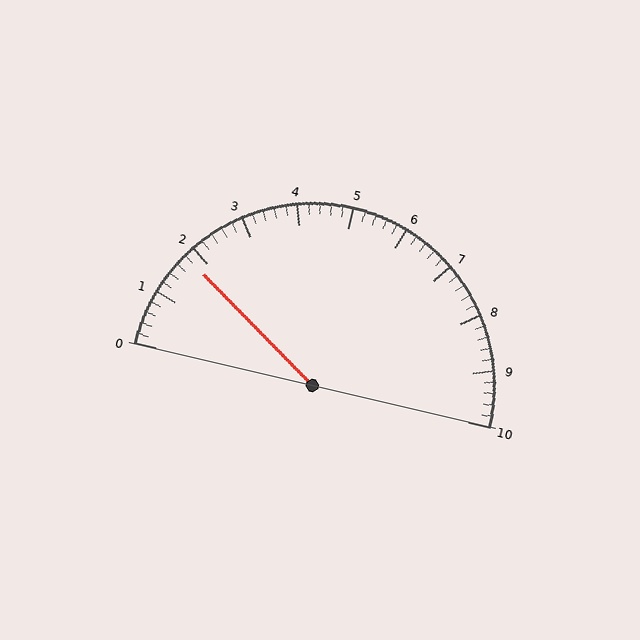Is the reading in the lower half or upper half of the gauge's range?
The reading is in the lower half of the range (0 to 10).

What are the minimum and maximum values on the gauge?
The gauge ranges from 0 to 10.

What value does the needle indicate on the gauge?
The needle indicates approximately 1.8.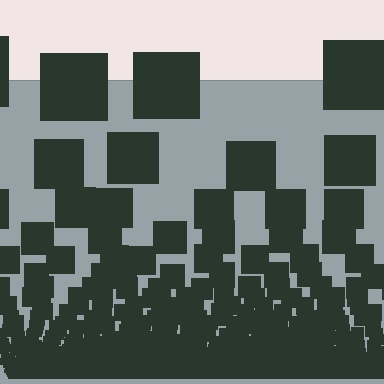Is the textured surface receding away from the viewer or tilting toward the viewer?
The surface appears to tilt toward the viewer. Texture elements get larger and sparser toward the top.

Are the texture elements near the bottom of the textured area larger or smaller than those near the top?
Smaller. The gradient is inverted — elements near the bottom are smaller and denser.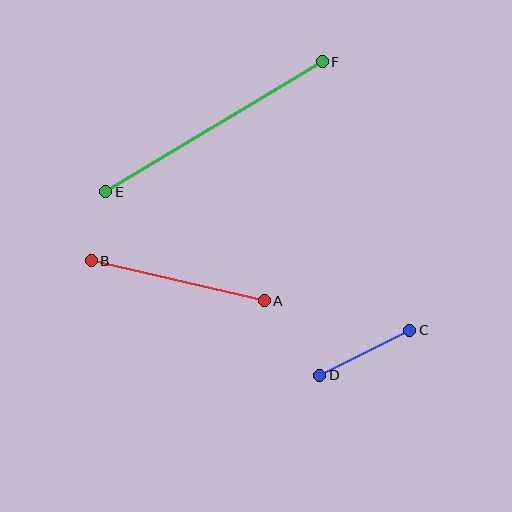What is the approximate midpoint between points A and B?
The midpoint is at approximately (178, 281) pixels.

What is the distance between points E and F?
The distance is approximately 253 pixels.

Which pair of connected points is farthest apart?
Points E and F are farthest apart.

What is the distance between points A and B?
The distance is approximately 178 pixels.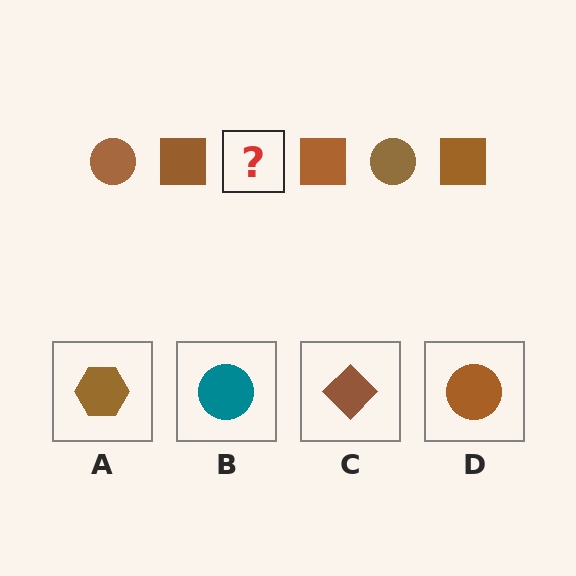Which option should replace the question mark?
Option D.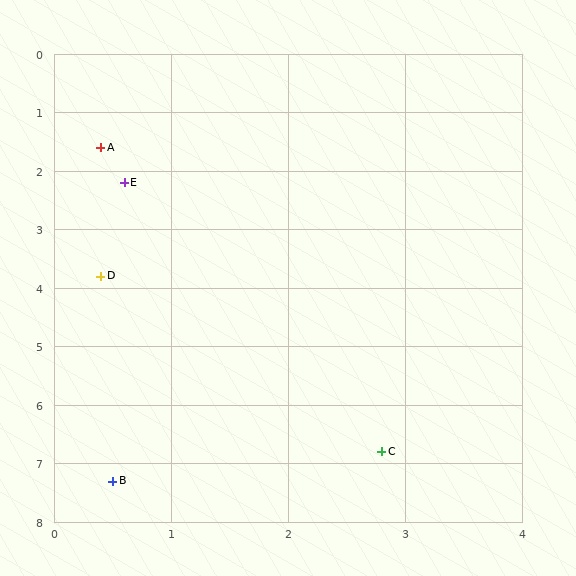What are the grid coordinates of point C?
Point C is at approximately (2.8, 6.8).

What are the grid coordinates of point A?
Point A is at approximately (0.4, 1.6).